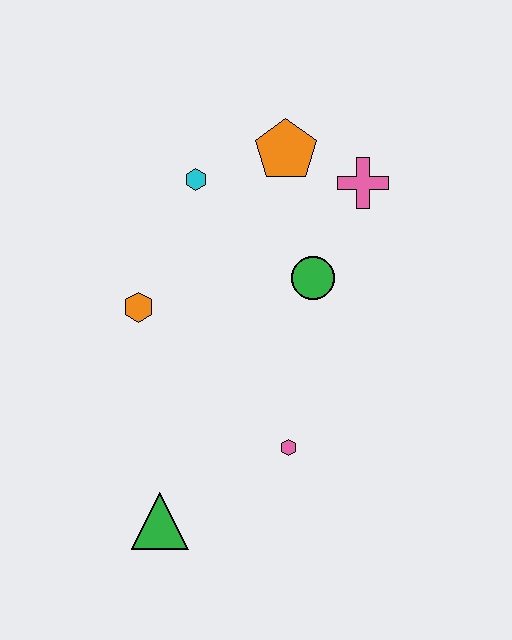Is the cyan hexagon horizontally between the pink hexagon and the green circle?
No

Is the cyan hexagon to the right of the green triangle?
Yes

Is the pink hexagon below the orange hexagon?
Yes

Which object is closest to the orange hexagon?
The cyan hexagon is closest to the orange hexagon.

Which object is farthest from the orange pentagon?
The green triangle is farthest from the orange pentagon.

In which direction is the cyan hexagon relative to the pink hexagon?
The cyan hexagon is above the pink hexagon.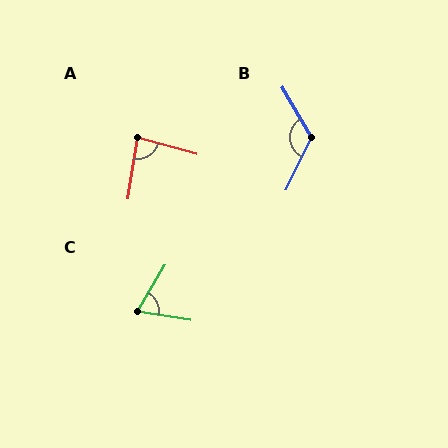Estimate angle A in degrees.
Approximately 84 degrees.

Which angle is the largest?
B, at approximately 123 degrees.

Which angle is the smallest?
C, at approximately 68 degrees.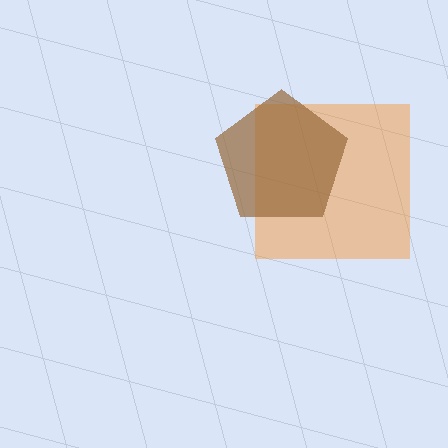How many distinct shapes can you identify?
There are 2 distinct shapes: an orange square, a brown pentagon.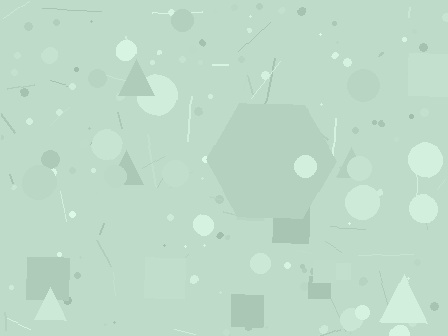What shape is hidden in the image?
A hexagon is hidden in the image.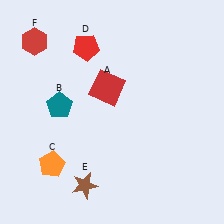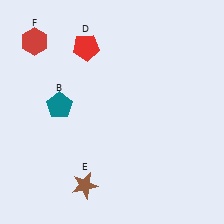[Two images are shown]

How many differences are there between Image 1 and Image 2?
There are 2 differences between the two images.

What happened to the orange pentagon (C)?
The orange pentagon (C) was removed in Image 2. It was in the bottom-left area of Image 1.